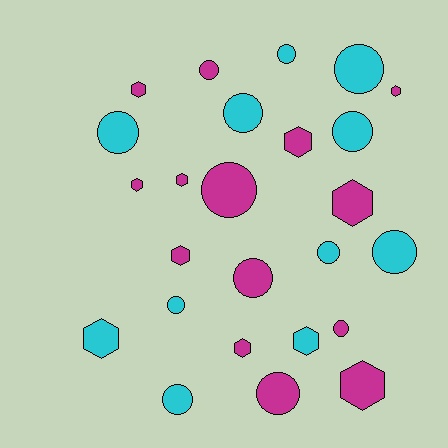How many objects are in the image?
There are 25 objects.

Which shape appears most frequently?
Circle, with 14 objects.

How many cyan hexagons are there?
There are 2 cyan hexagons.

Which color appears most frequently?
Magenta, with 14 objects.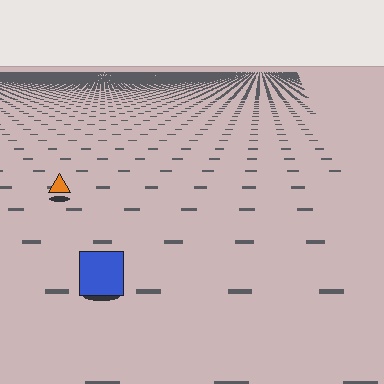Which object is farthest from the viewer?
The orange triangle is farthest from the viewer. It appears smaller and the ground texture around it is denser.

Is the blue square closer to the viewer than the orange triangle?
Yes. The blue square is closer — you can tell from the texture gradient: the ground texture is coarser near it.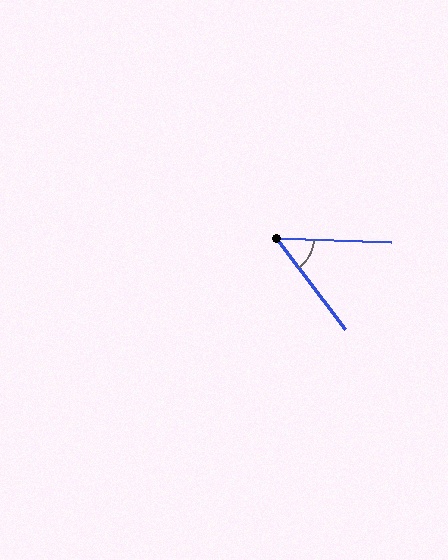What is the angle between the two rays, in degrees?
Approximately 51 degrees.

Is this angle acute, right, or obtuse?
It is acute.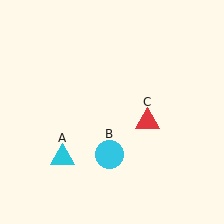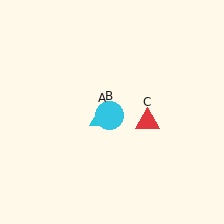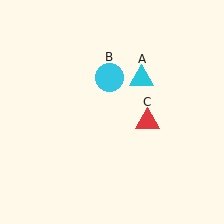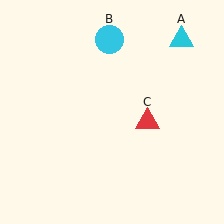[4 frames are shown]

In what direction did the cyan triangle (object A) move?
The cyan triangle (object A) moved up and to the right.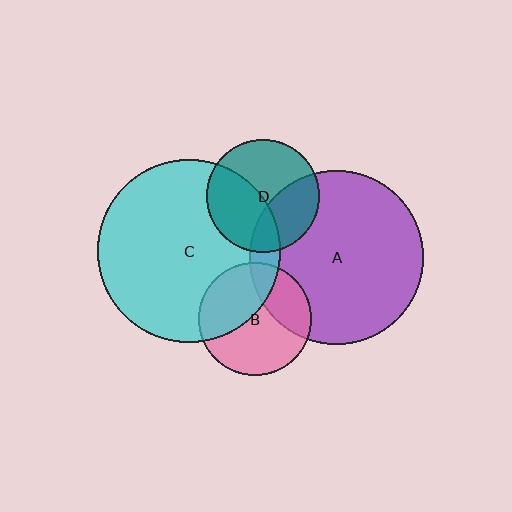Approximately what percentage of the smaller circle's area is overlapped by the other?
Approximately 10%.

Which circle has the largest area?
Circle C (cyan).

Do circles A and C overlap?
Yes.